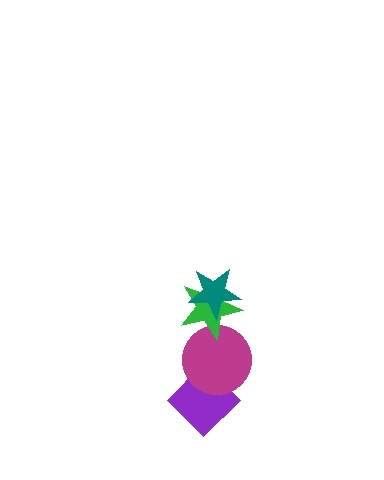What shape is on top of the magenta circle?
The green star is on top of the magenta circle.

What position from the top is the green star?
The green star is 2nd from the top.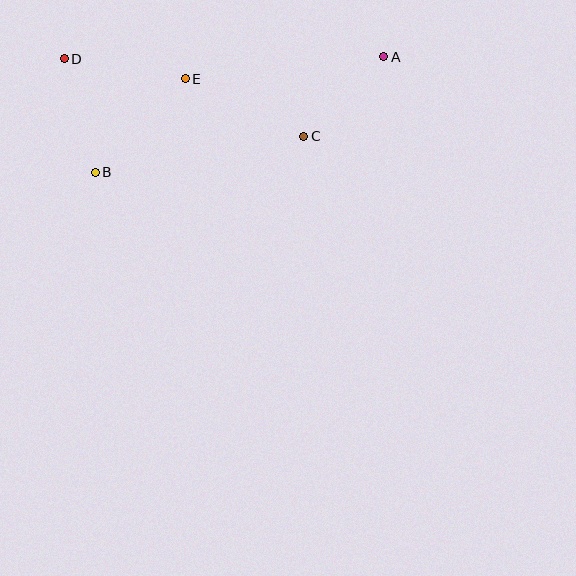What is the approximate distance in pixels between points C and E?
The distance between C and E is approximately 132 pixels.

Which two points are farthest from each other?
Points A and D are farthest from each other.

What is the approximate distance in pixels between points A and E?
The distance between A and E is approximately 200 pixels.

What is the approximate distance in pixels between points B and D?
The distance between B and D is approximately 118 pixels.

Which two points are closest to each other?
Points A and C are closest to each other.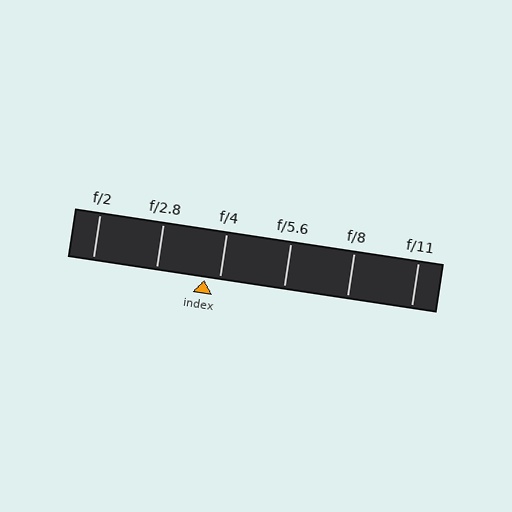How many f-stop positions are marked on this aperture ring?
There are 6 f-stop positions marked.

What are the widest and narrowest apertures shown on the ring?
The widest aperture shown is f/2 and the narrowest is f/11.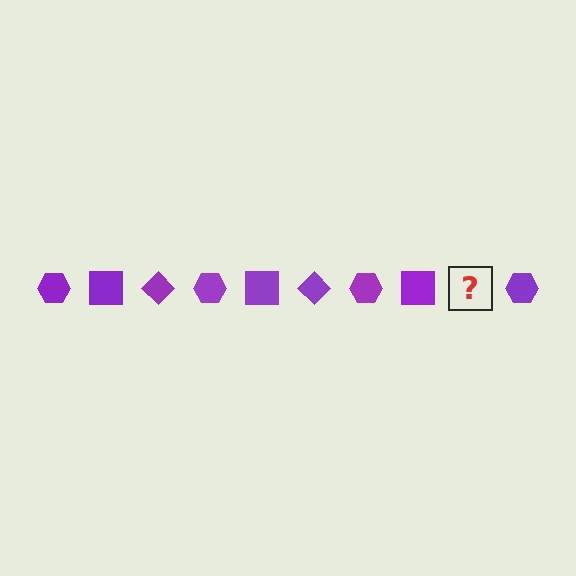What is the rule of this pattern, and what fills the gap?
The rule is that the pattern cycles through hexagon, square, diamond shapes in purple. The gap should be filled with a purple diamond.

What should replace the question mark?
The question mark should be replaced with a purple diamond.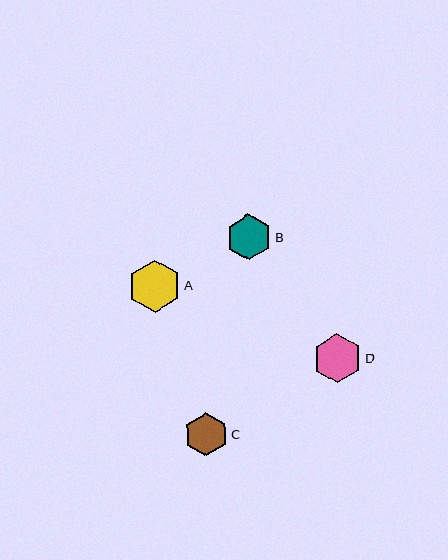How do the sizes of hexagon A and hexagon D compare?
Hexagon A and hexagon D are approximately the same size.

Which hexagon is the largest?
Hexagon A is the largest with a size of approximately 53 pixels.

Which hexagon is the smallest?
Hexagon C is the smallest with a size of approximately 43 pixels.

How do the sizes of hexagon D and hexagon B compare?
Hexagon D and hexagon B are approximately the same size.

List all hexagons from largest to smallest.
From largest to smallest: A, D, B, C.